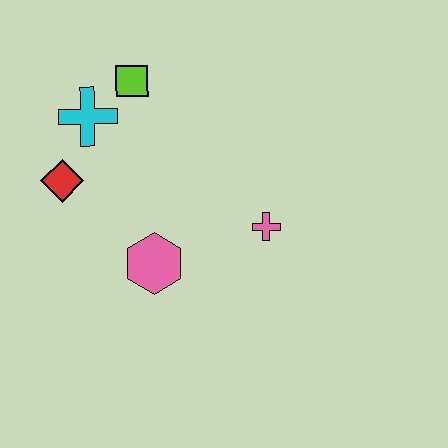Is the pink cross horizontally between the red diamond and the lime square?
No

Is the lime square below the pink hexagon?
No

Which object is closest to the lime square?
The cyan cross is closest to the lime square.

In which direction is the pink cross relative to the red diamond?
The pink cross is to the right of the red diamond.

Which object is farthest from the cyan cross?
The pink cross is farthest from the cyan cross.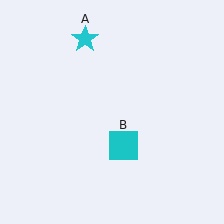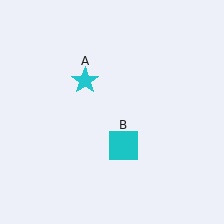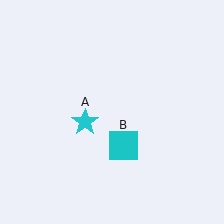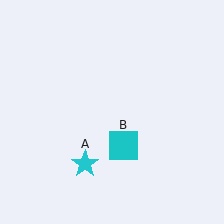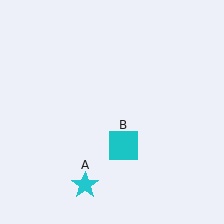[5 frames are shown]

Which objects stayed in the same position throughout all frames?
Cyan square (object B) remained stationary.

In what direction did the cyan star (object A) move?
The cyan star (object A) moved down.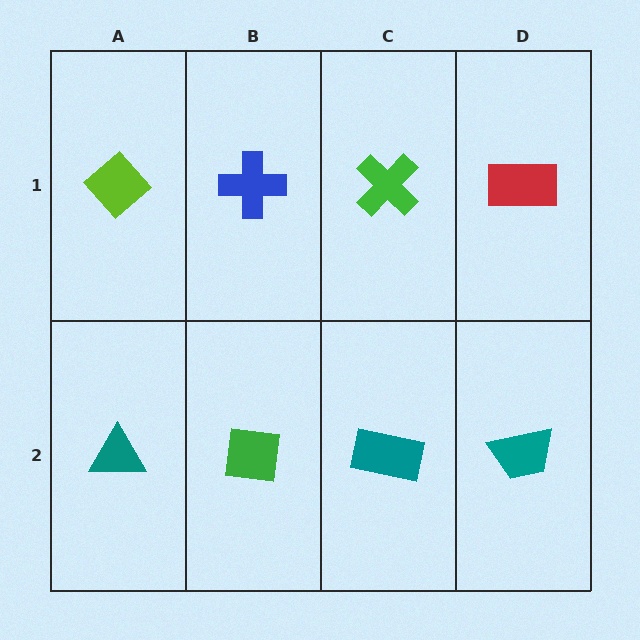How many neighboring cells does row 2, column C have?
3.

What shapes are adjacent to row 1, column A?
A teal triangle (row 2, column A), a blue cross (row 1, column B).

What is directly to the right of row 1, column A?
A blue cross.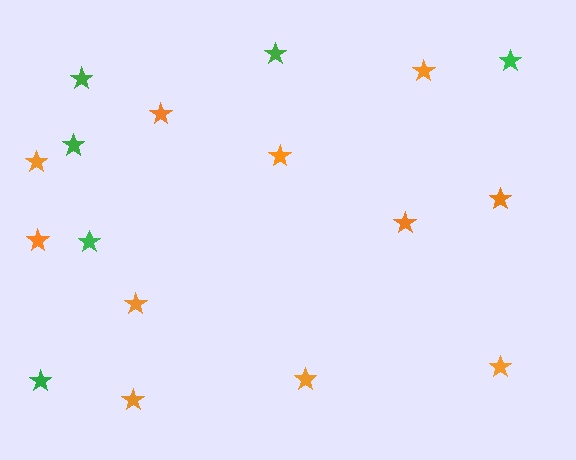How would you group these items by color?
There are 2 groups: one group of green stars (6) and one group of orange stars (11).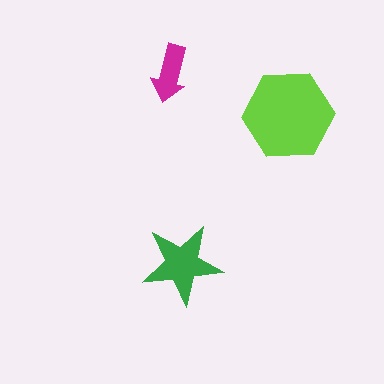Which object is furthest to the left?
The magenta arrow is leftmost.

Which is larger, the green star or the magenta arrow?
The green star.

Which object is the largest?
The lime hexagon.